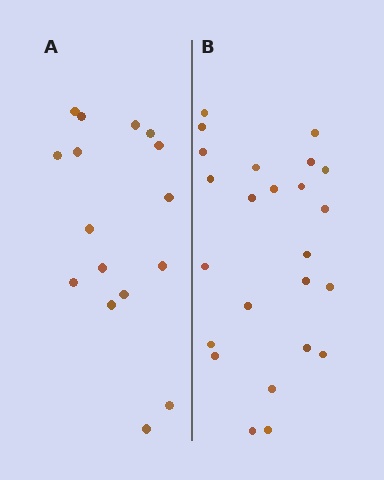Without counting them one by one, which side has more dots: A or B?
Region B (the right region) has more dots.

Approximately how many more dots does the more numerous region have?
Region B has roughly 8 or so more dots than region A.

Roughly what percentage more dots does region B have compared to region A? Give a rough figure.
About 50% more.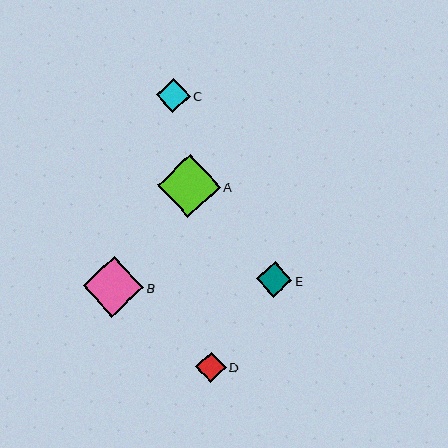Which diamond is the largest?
Diamond A is the largest with a size of approximately 63 pixels.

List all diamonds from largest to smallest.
From largest to smallest: A, B, E, C, D.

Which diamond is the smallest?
Diamond D is the smallest with a size of approximately 30 pixels.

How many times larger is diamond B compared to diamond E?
Diamond B is approximately 1.7 times the size of diamond E.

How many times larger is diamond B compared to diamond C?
Diamond B is approximately 1.8 times the size of diamond C.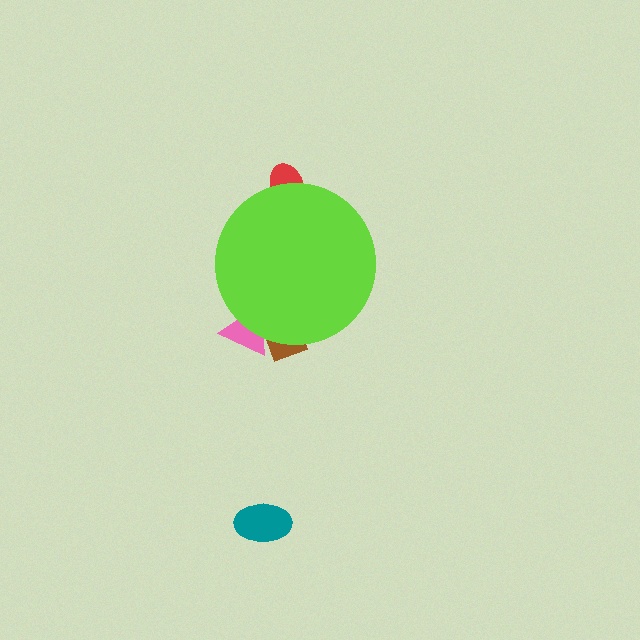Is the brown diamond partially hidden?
Yes, the brown diamond is partially hidden behind the lime circle.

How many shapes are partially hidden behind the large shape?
3 shapes are partially hidden.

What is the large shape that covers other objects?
A lime circle.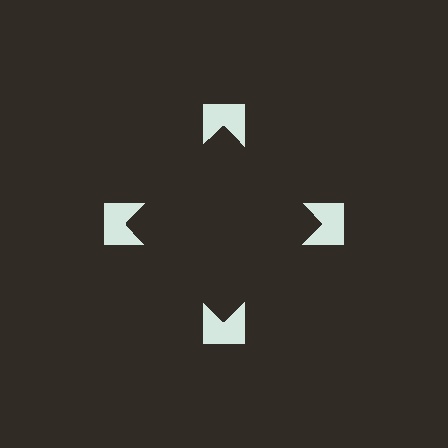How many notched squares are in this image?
There are 4 — one at each vertex of the illusory square.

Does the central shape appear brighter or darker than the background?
It typically appears slightly darker than the background, even though no actual brightness change is drawn.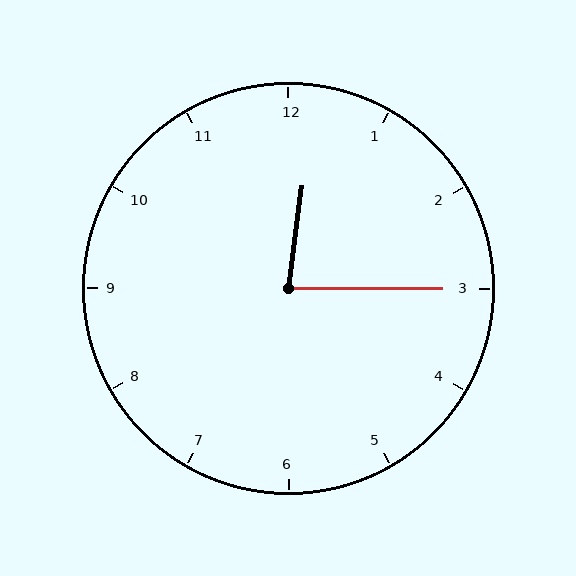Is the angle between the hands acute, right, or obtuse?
It is acute.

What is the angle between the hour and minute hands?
Approximately 82 degrees.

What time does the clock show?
12:15.